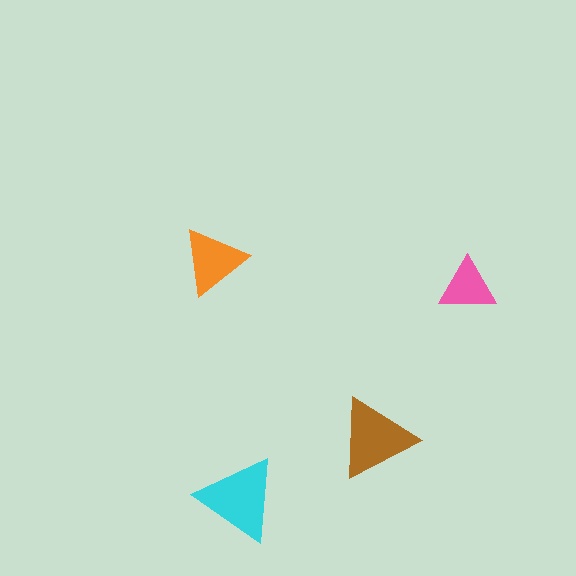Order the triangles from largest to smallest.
the cyan one, the brown one, the orange one, the pink one.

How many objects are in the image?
There are 4 objects in the image.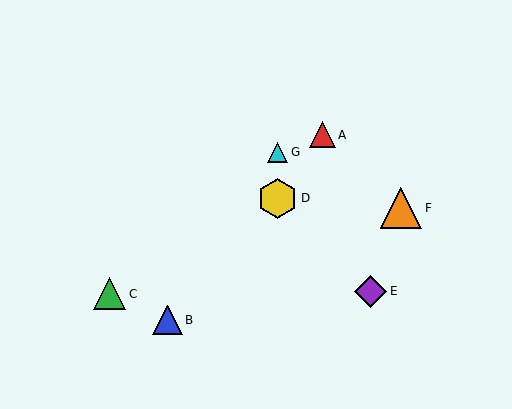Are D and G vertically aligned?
Yes, both are at x≈278.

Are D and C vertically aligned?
No, D is at x≈278 and C is at x≈110.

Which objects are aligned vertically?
Objects D, G are aligned vertically.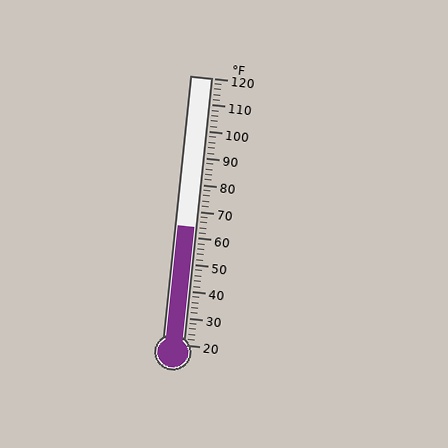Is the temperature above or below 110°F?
The temperature is below 110°F.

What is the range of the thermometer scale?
The thermometer scale ranges from 20°F to 120°F.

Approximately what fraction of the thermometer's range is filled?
The thermometer is filled to approximately 45% of its range.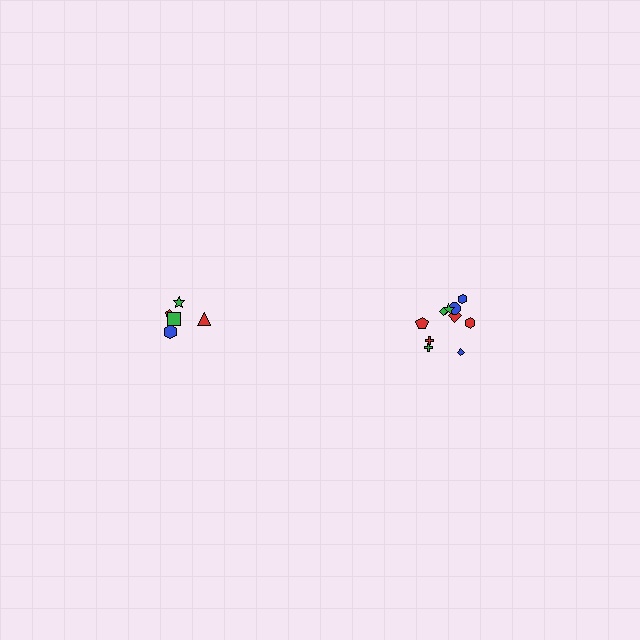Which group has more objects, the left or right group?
The right group.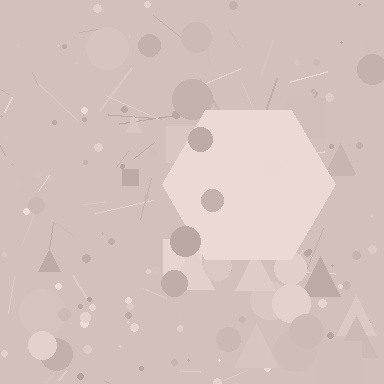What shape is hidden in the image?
A hexagon is hidden in the image.